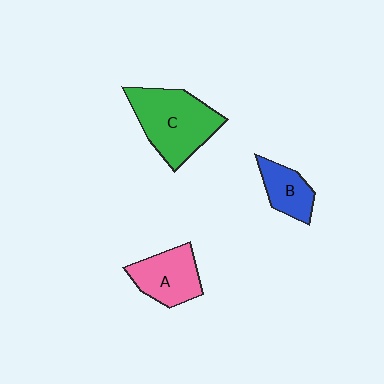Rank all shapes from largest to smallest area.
From largest to smallest: C (green), A (pink), B (blue).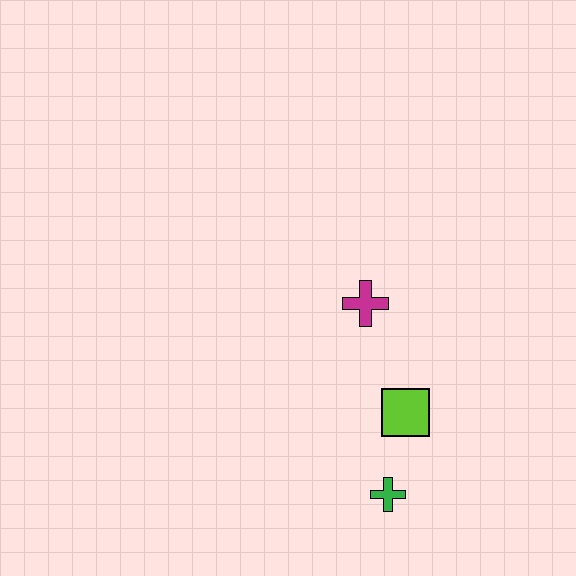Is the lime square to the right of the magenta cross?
Yes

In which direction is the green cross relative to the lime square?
The green cross is below the lime square.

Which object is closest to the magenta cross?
The lime square is closest to the magenta cross.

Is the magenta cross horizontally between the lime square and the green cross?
No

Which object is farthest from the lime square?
The magenta cross is farthest from the lime square.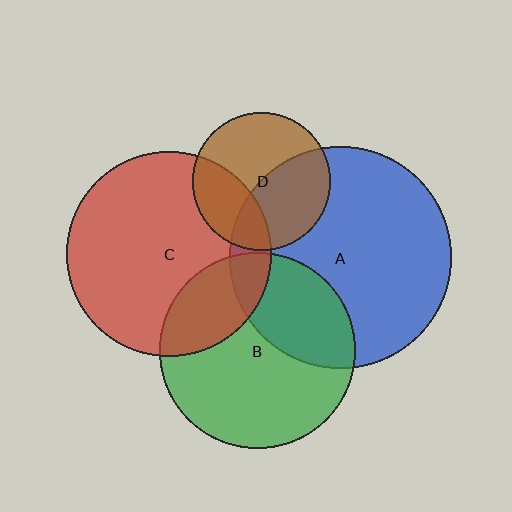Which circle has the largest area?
Circle A (blue).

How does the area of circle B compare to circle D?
Approximately 2.0 times.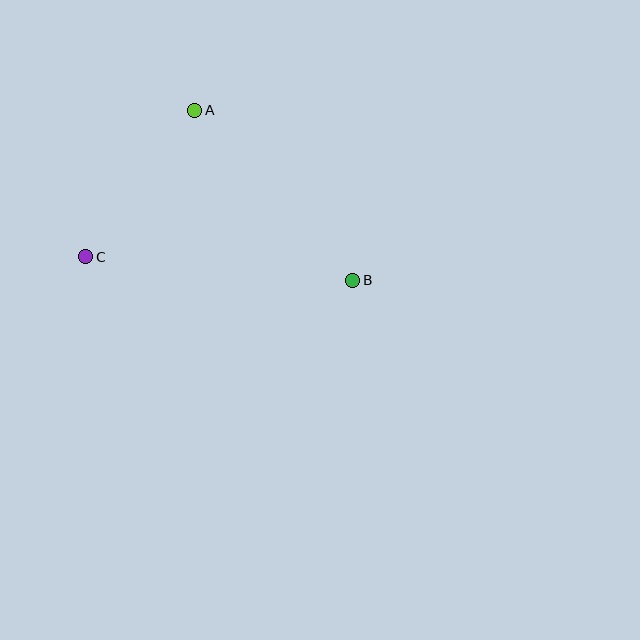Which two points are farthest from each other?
Points B and C are farthest from each other.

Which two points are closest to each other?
Points A and C are closest to each other.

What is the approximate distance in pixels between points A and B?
The distance between A and B is approximately 232 pixels.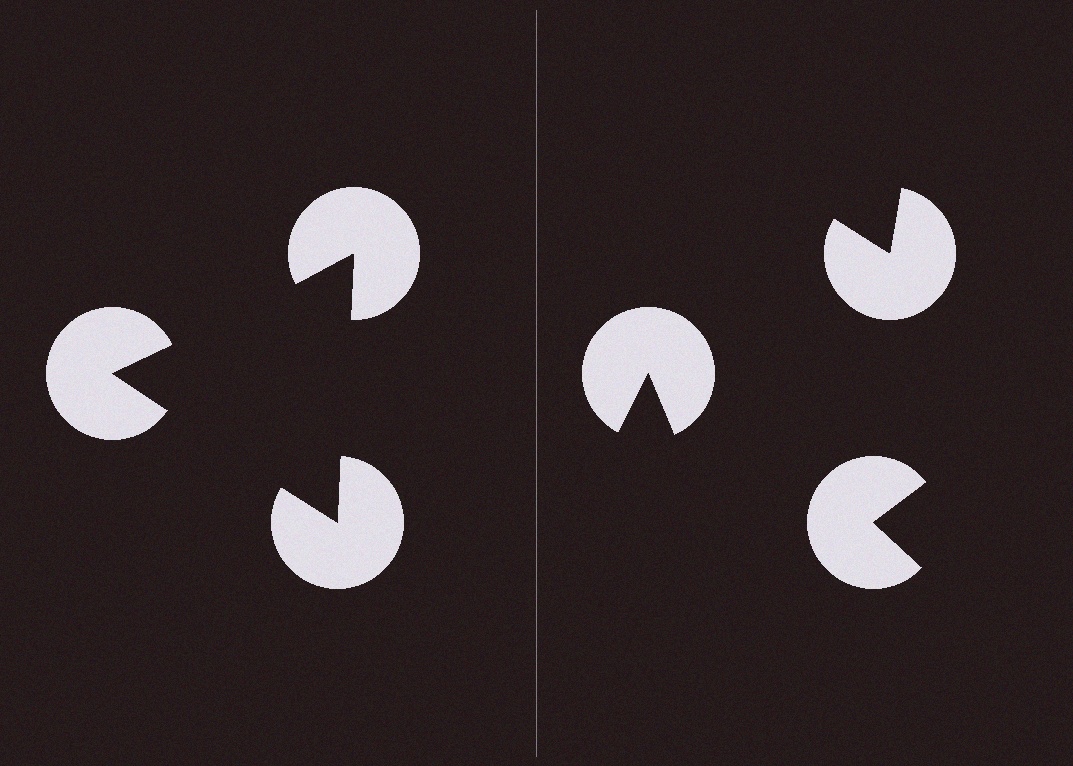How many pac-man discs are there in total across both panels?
6 — 3 on each side.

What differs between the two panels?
The pac-man discs are positioned identically on both sides; only the wedge orientations differ. On the left they align to a triangle; on the right they are misaligned.